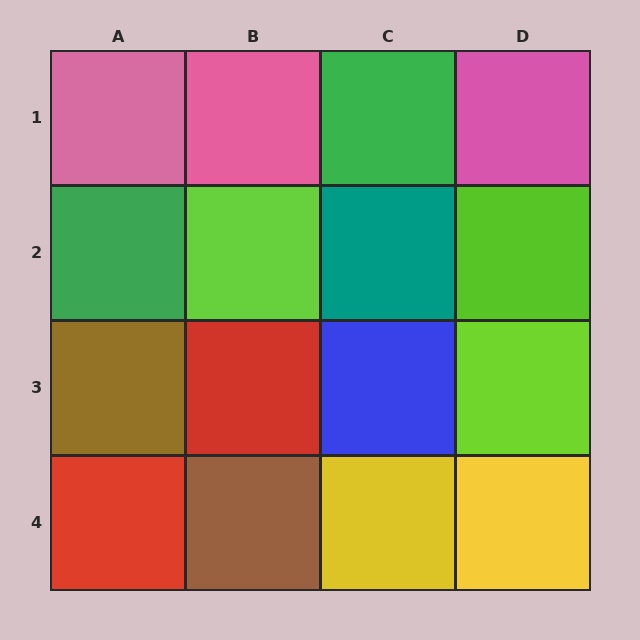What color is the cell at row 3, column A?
Brown.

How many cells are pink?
3 cells are pink.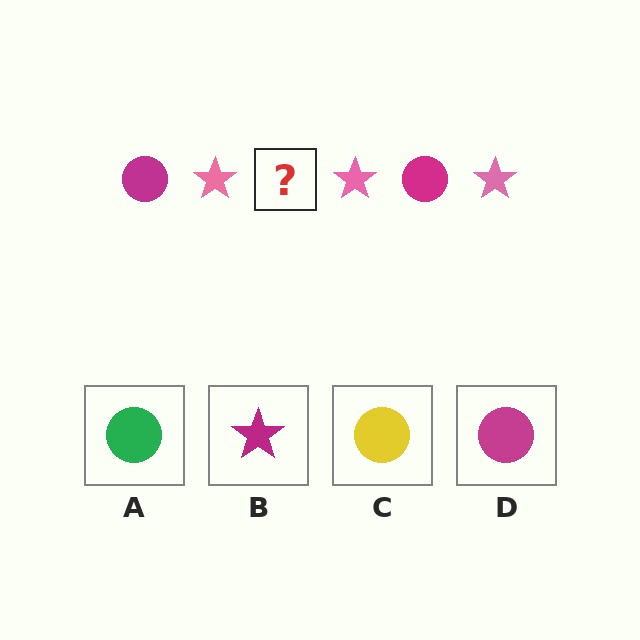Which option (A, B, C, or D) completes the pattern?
D.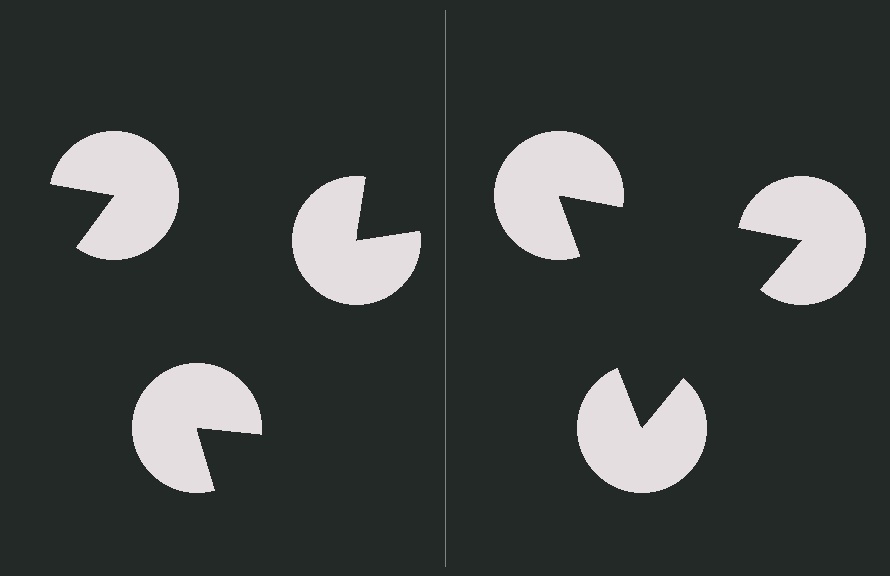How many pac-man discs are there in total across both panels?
6 — 3 on each side.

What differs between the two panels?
The pac-man discs are positioned identically on both sides; only the wedge orientations differ. On the right they align to a triangle; on the left they are misaligned.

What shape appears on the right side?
An illusory triangle.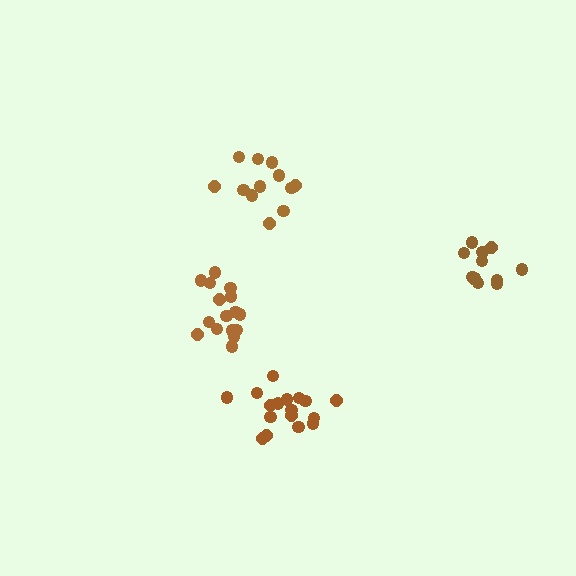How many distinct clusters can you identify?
There are 4 distinct clusters.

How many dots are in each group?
Group 1: 16 dots, Group 2: 12 dots, Group 3: 17 dots, Group 4: 12 dots (57 total).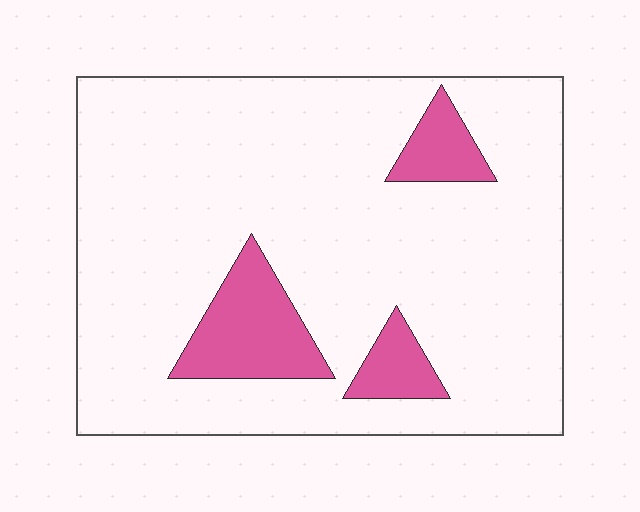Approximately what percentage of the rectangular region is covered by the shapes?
Approximately 15%.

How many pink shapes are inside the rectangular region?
3.